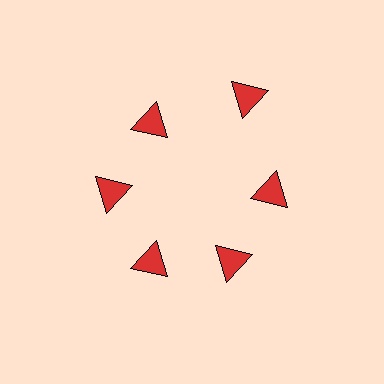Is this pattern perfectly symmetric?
No. The 6 red triangles are arranged in a ring, but one element near the 1 o'clock position is pushed outward from the center, breaking the 6-fold rotational symmetry.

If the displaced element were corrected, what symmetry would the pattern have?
It would have 6-fold rotational symmetry — the pattern would map onto itself every 60 degrees.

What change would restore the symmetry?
The symmetry would be restored by moving it inward, back onto the ring so that all 6 triangles sit at equal angles and equal distance from the center.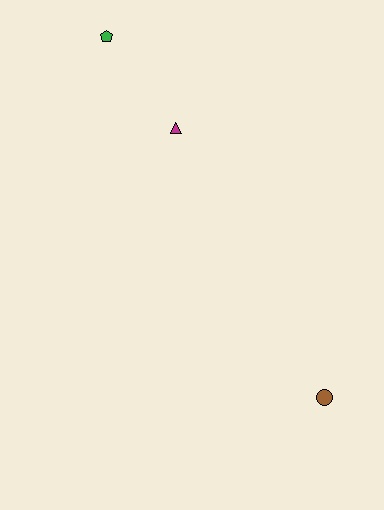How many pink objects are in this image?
There are no pink objects.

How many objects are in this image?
There are 3 objects.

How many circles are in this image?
There is 1 circle.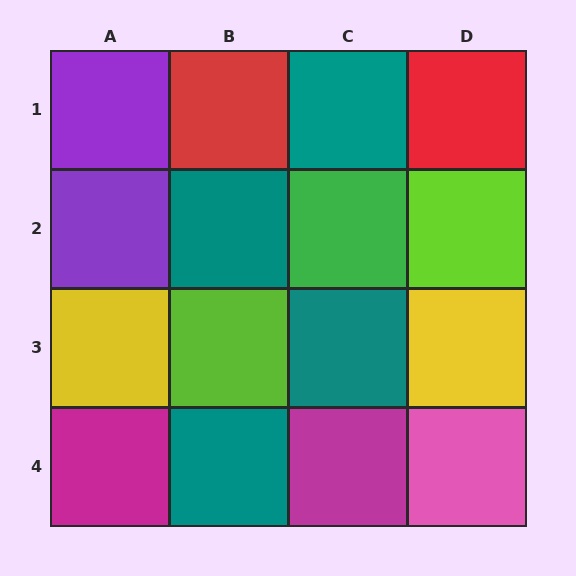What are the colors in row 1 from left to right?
Purple, red, teal, red.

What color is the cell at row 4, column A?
Magenta.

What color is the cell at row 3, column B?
Lime.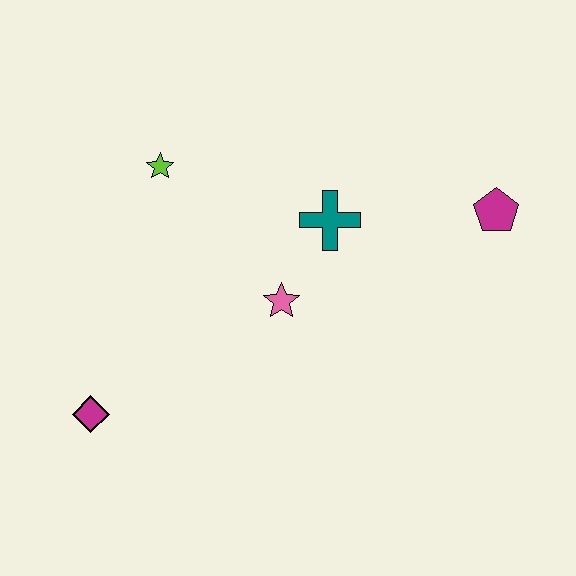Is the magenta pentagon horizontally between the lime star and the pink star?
No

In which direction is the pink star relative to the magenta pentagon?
The pink star is to the left of the magenta pentagon.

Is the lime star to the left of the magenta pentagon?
Yes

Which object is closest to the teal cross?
The pink star is closest to the teal cross.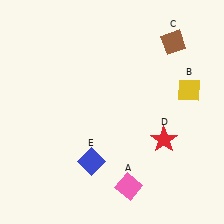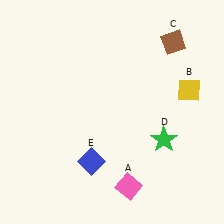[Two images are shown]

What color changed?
The star (D) changed from red in Image 1 to green in Image 2.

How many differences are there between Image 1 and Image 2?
There is 1 difference between the two images.